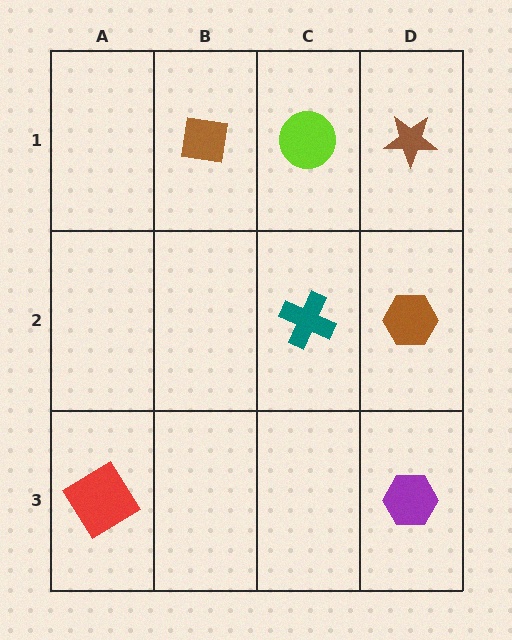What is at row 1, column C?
A lime circle.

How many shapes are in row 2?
2 shapes.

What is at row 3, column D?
A purple hexagon.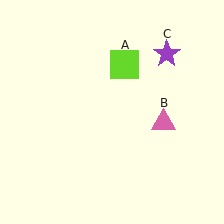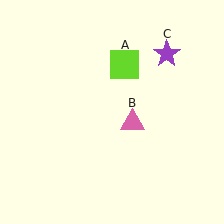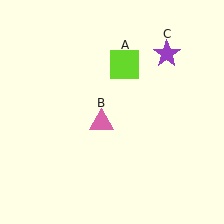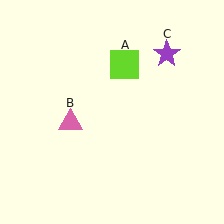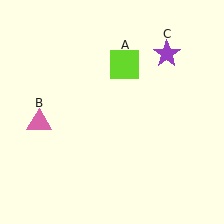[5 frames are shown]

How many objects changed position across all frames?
1 object changed position: pink triangle (object B).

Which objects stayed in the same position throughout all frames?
Lime square (object A) and purple star (object C) remained stationary.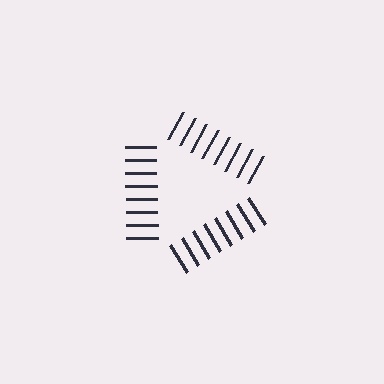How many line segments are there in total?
24 — 8 along each of the 3 edges.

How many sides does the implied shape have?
3 sides — the line-ends trace a triangle.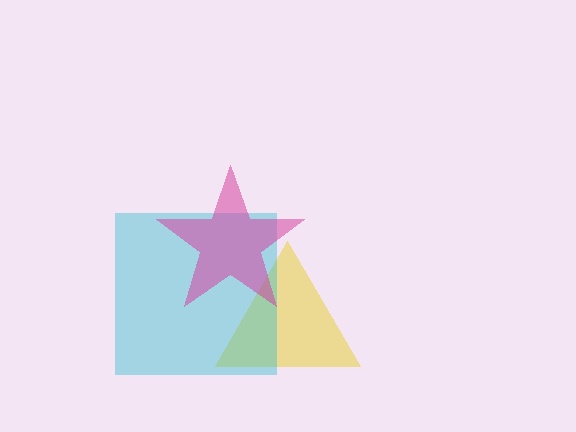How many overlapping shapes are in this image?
There are 3 overlapping shapes in the image.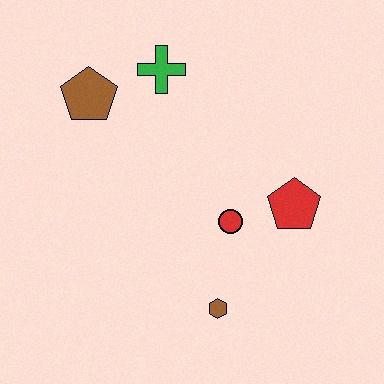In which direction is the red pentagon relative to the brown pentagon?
The red pentagon is to the right of the brown pentagon.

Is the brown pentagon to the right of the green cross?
No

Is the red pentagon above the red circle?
Yes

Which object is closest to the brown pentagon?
The green cross is closest to the brown pentagon.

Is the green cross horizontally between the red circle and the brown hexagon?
No